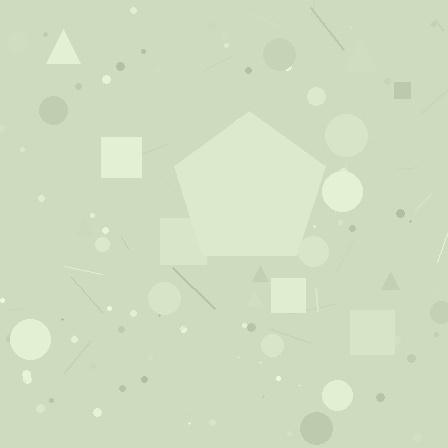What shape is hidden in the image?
A pentagon is hidden in the image.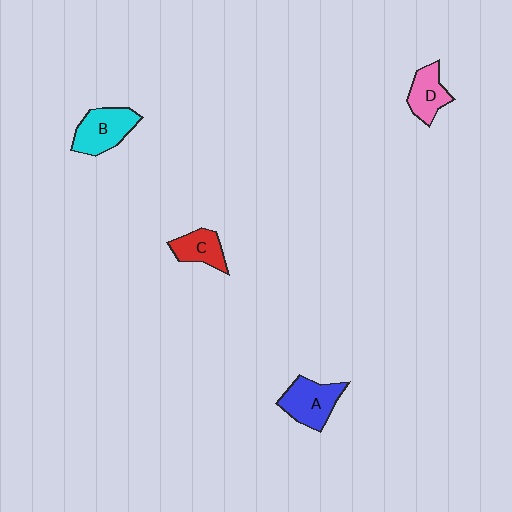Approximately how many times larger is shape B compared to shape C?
Approximately 1.4 times.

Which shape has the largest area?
Shape B (cyan).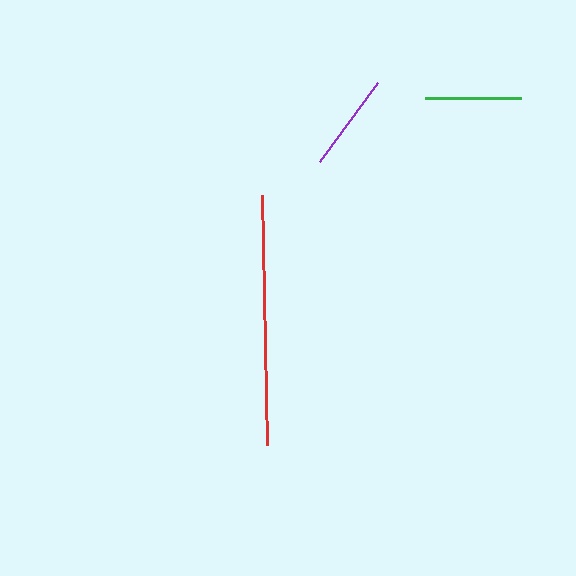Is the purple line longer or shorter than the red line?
The red line is longer than the purple line.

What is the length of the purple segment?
The purple segment is approximately 97 pixels long.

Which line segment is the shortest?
The green line is the shortest at approximately 96 pixels.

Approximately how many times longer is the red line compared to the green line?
The red line is approximately 2.6 times the length of the green line.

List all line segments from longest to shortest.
From longest to shortest: red, purple, green.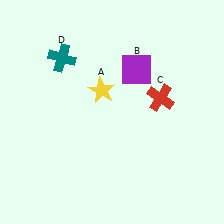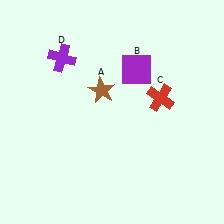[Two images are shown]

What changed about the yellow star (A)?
In Image 1, A is yellow. In Image 2, it changed to brown.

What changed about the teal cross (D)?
In Image 1, D is teal. In Image 2, it changed to purple.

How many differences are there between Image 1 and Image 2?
There are 2 differences between the two images.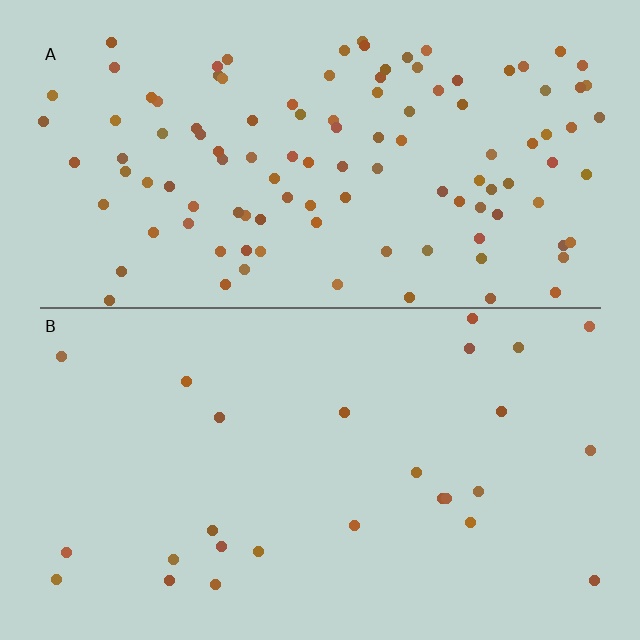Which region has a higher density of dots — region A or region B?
A (the top).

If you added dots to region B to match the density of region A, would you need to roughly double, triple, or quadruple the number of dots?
Approximately quadruple.